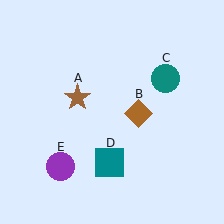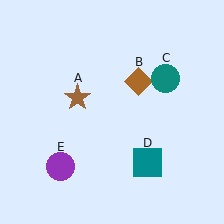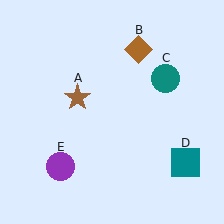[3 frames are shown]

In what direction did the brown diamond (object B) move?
The brown diamond (object B) moved up.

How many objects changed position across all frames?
2 objects changed position: brown diamond (object B), teal square (object D).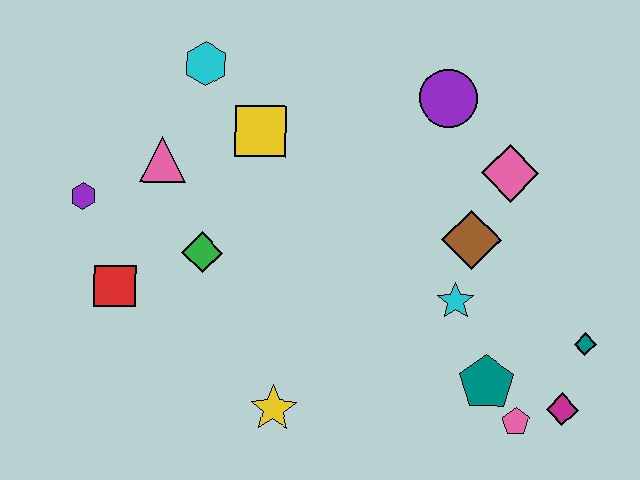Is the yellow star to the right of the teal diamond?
No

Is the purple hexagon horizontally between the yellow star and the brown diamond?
No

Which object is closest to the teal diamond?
The magenta diamond is closest to the teal diamond.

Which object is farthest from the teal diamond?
The purple hexagon is farthest from the teal diamond.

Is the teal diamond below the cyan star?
Yes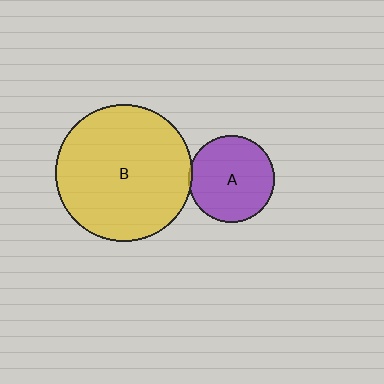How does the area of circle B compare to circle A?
Approximately 2.5 times.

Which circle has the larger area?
Circle B (yellow).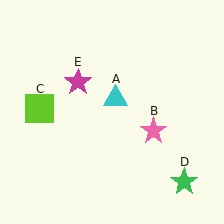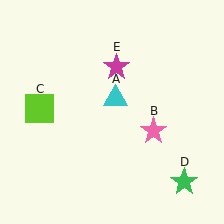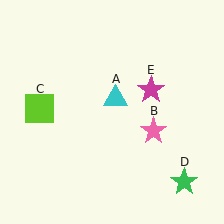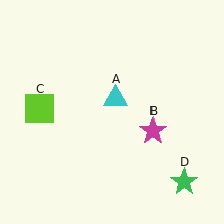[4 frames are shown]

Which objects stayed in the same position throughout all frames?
Cyan triangle (object A) and pink star (object B) and lime square (object C) and green star (object D) remained stationary.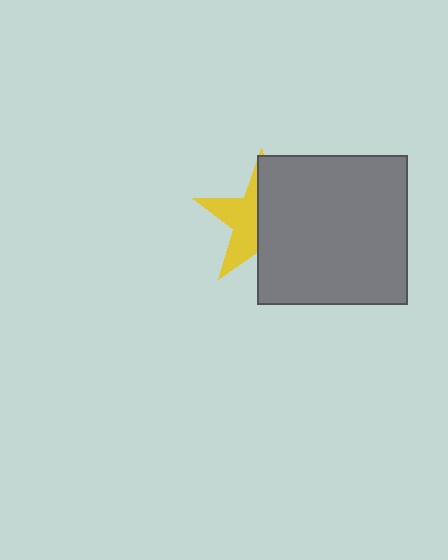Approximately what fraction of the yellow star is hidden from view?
Roughly 55% of the yellow star is hidden behind the gray square.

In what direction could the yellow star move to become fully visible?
The yellow star could move left. That would shift it out from behind the gray square entirely.